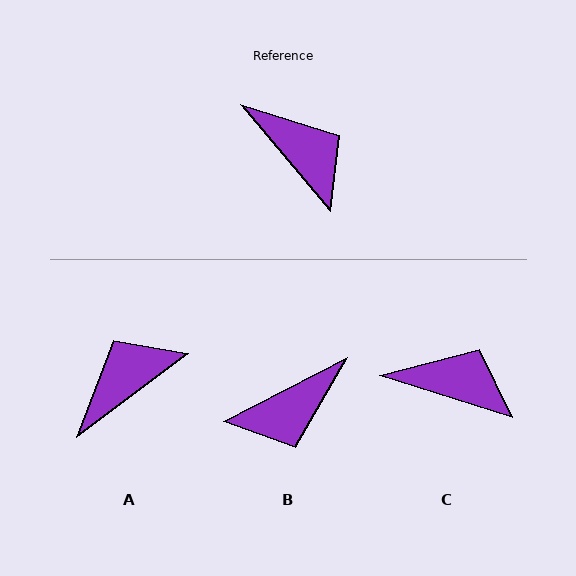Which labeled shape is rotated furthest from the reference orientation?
B, about 103 degrees away.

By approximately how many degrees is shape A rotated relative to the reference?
Approximately 87 degrees counter-clockwise.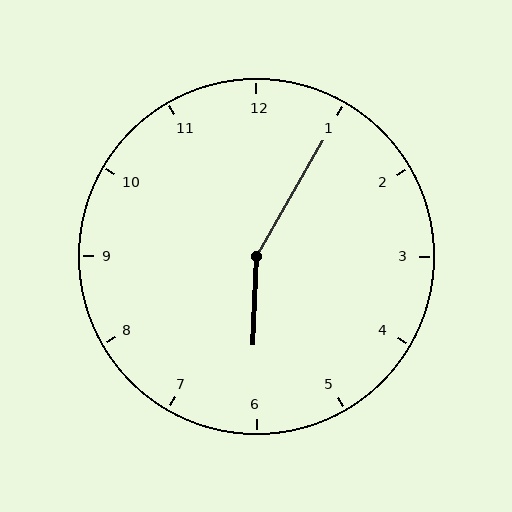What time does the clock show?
6:05.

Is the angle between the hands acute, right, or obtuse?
It is obtuse.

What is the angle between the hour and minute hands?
Approximately 152 degrees.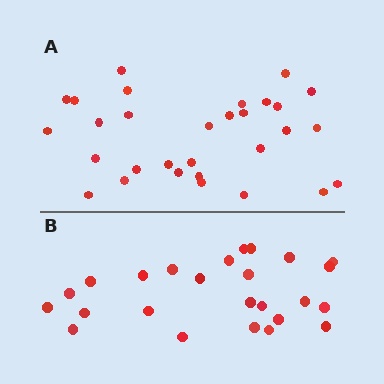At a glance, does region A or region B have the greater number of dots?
Region A (the top region) has more dots.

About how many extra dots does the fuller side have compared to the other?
Region A has about 5 more dots than region B.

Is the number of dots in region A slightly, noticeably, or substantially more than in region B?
Region A has only slightly more — the two regions are fairly close. The ratio is roughly 1.2 to 1.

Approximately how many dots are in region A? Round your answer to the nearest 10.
About 30 dots.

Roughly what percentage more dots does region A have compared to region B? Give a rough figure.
About 20% more.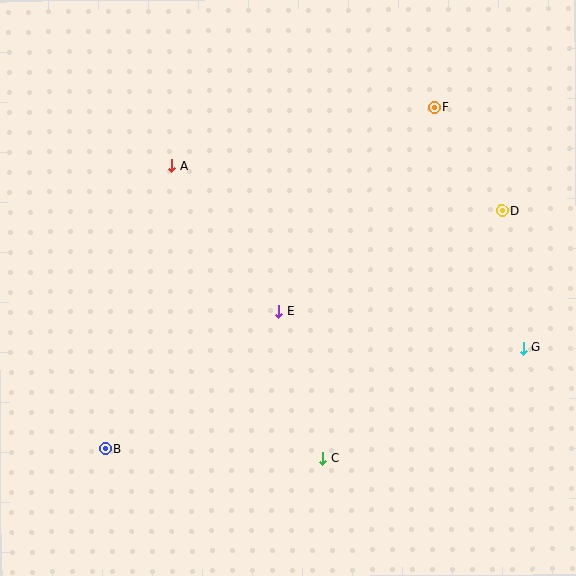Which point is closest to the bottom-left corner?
Point B is closest to the bottom-left corner.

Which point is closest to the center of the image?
Point E at (279, 311) is closest to the center.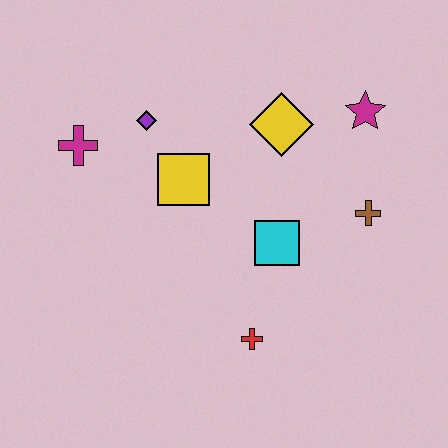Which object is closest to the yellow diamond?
The magenta star is closest to the yellow diamond.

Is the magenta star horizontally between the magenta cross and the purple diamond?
No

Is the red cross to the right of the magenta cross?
Yes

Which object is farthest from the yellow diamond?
The red cross is farthest from the yellow diamond.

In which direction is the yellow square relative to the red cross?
The yellow square is above the red cross.